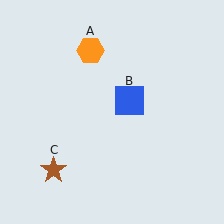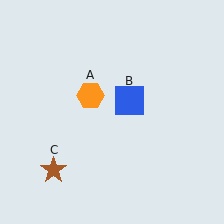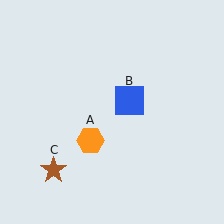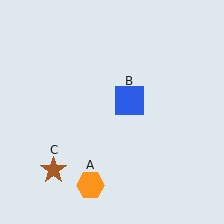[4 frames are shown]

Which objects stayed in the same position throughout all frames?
Blue square (object B) and brown star (object C) remained stationary.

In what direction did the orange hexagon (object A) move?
The orange hexagon (object A) moved down.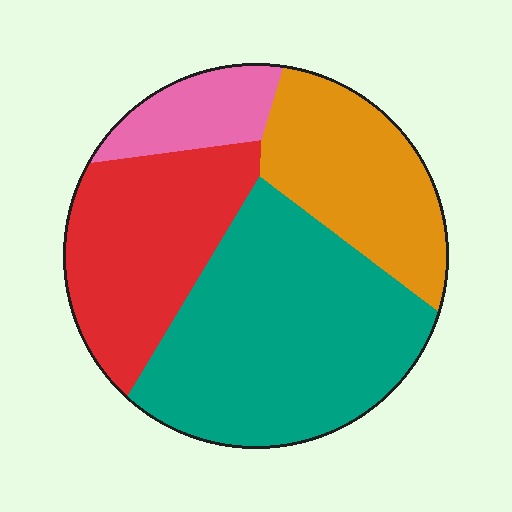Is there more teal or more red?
Teal.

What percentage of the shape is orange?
Orange takes up about one fifth (1/5) of the shape.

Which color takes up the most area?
Teal, at roughly 45%.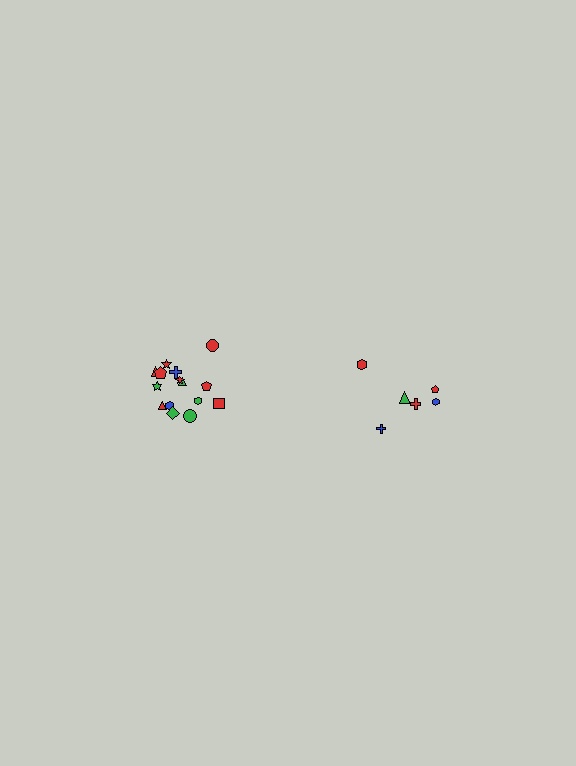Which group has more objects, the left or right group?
The left group.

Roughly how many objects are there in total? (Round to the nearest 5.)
Roughly 20 objects in total.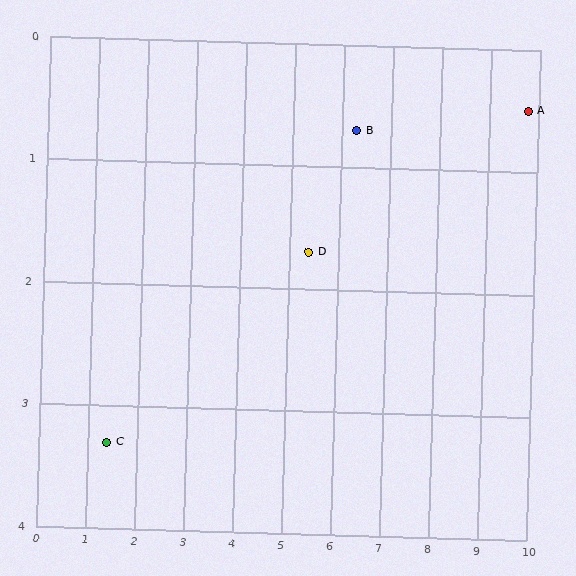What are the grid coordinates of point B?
Point B is at approximately (6.3, 0.7).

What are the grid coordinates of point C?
Point C is at approximately (1.4, 3.3).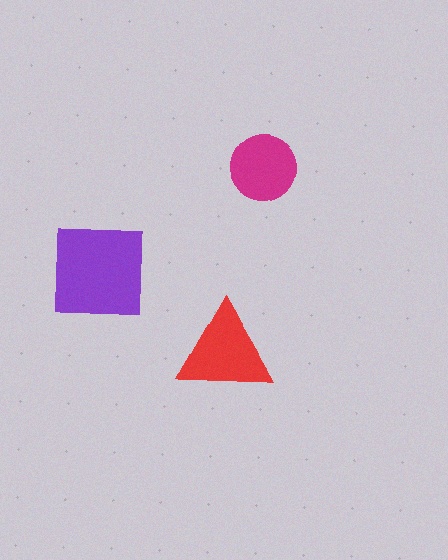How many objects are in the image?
There are 3 objects in the image.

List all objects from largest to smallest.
The purple square, the red triangle, the magenta circle.